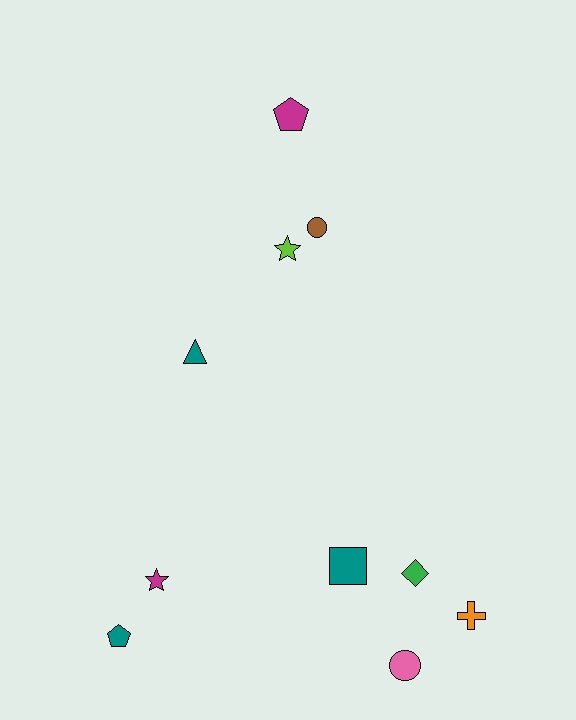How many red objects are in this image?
There are no red objects.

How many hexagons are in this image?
There are no hexagons.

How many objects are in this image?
There are 10 objects.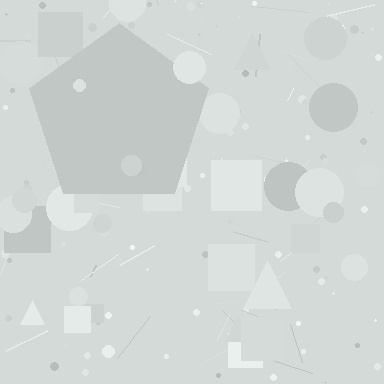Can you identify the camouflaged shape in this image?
The camouflaged shape is a pentagon.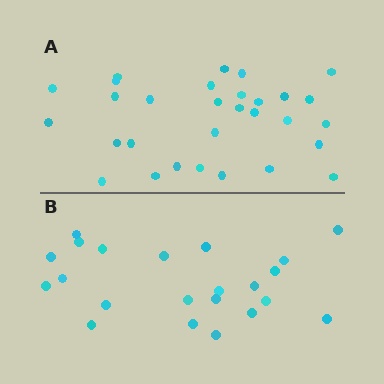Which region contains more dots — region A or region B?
Region A (the top region) has more dots.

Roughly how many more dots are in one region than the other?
Region A has roughly 8 or so more dots than region B.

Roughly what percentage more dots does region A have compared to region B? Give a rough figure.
About 35% more.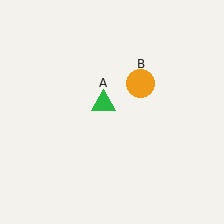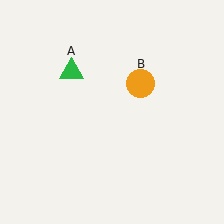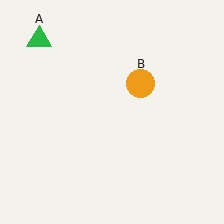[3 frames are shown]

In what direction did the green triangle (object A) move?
The green triangle (object A) moved up and to the left.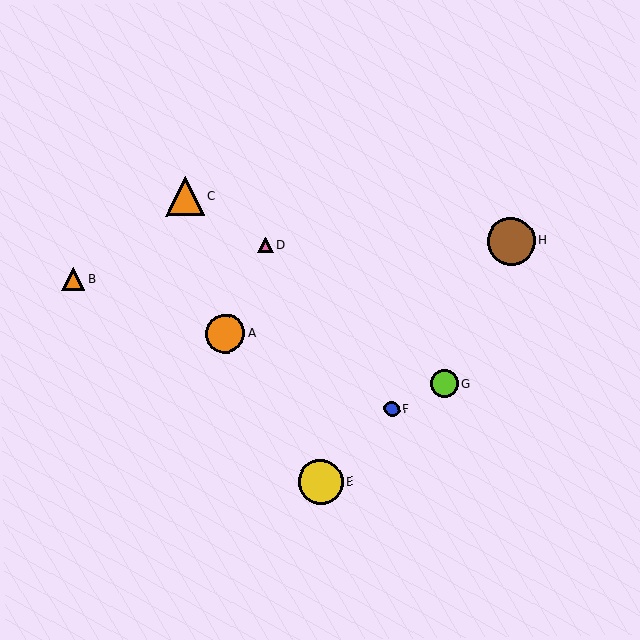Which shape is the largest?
The brown circle (labeled H) is the largest.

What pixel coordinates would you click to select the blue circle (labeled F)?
Click at (392, 409) to select the blue circle F.